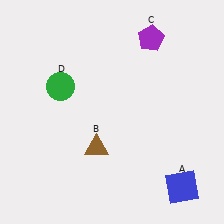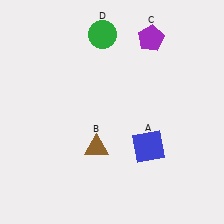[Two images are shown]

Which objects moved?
The objects that moved are: the blue square (A), the green circle (D).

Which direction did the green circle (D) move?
The green circle (D) moved up.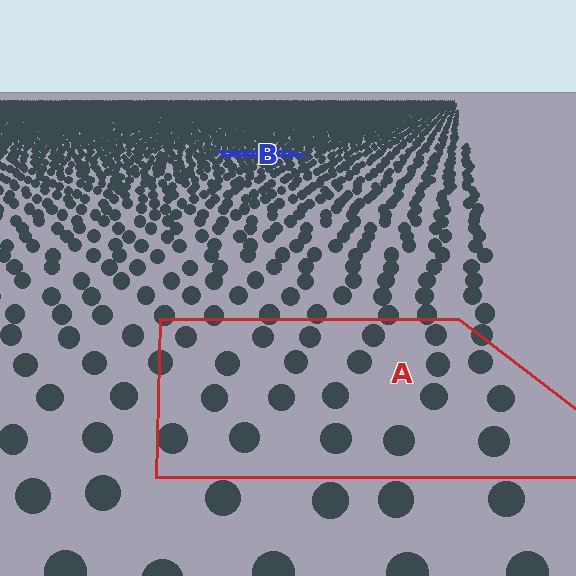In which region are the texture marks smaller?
The texture marks are smaller in region B, because it is farther away.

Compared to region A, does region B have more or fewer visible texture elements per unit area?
Region B has more texture elements per unit area — they are packed more densely because it is farther away.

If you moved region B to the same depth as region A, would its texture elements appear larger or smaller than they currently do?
They would appear larger. At a closer depth, the same texture elements are projected at a bigger on-screen size.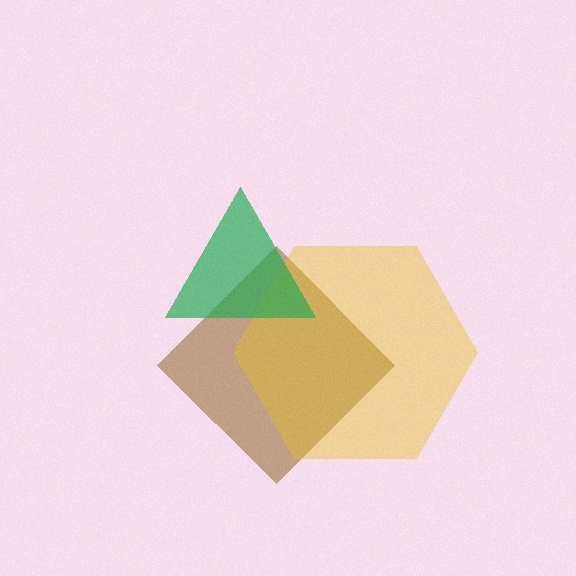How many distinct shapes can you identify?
There are 3 distinct shapes: a brown diamond, a yellow hexagon, a green triangle.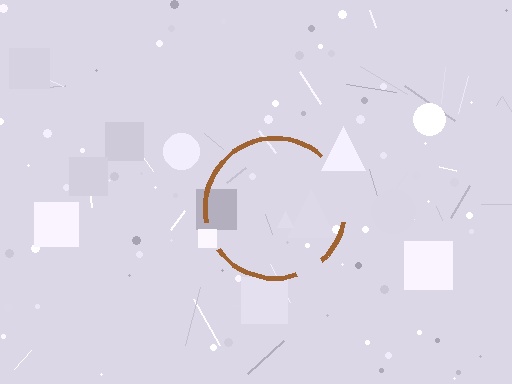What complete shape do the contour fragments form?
The contour fragments form a circle.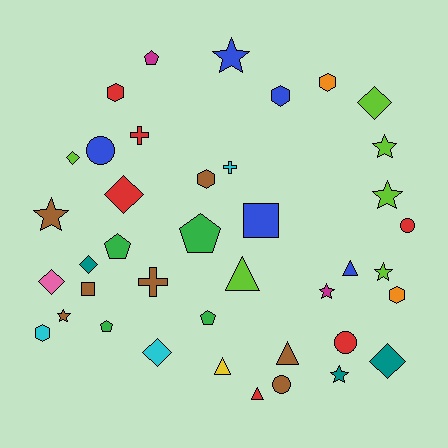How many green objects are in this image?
There are 4 green objects.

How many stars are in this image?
There are 8 stars.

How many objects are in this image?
There are 40 objects.